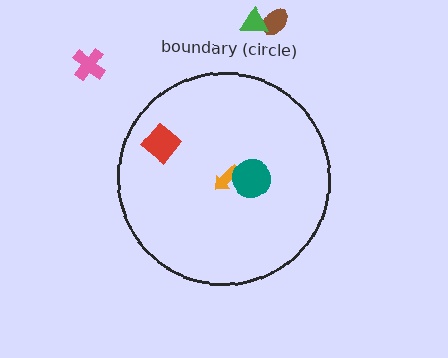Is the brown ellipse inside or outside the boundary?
Outside.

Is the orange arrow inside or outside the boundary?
Inside.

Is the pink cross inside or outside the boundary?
Outside.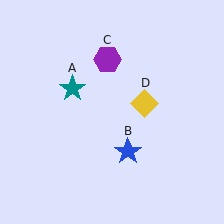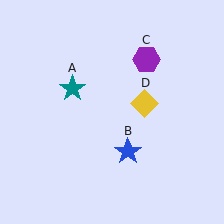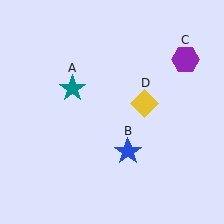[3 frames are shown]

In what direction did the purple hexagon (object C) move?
The purple hexagon (object C) moved right.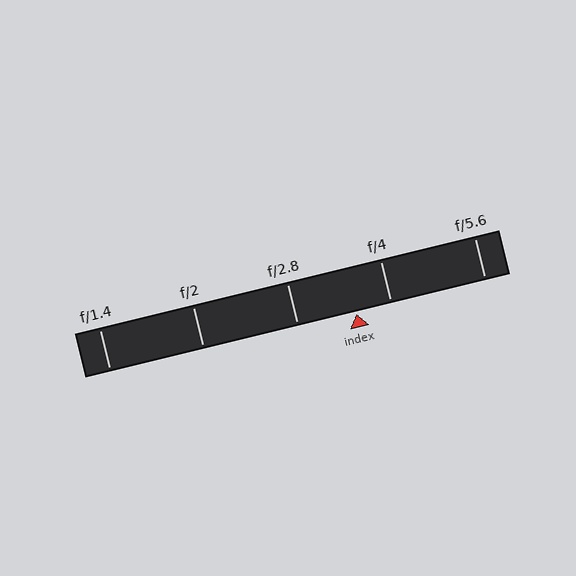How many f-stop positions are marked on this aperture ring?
There are 5 f-stop positions marked.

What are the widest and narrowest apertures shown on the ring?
The widest aperture shown is f/1.4 and the narrowest is f/5.6.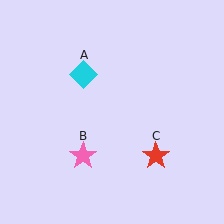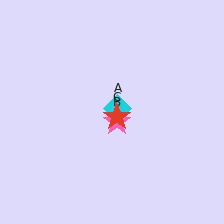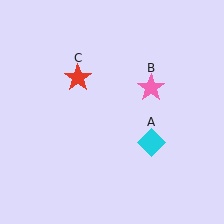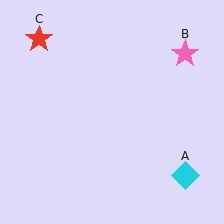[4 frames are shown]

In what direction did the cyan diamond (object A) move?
The cyan diamond (object A) moved down and to the right.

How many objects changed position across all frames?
3 objects changed position: cyan diamond (object A), pink star (object B), red star (object C).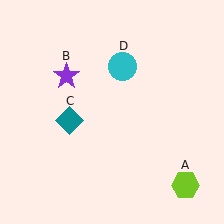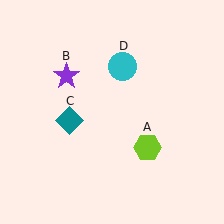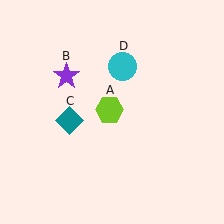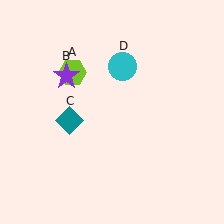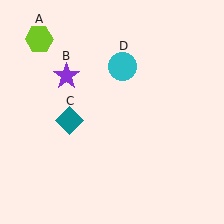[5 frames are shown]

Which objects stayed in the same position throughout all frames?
Purple star (object B) and teal diamond (object C) and cyan circle (object D) remained stationary.